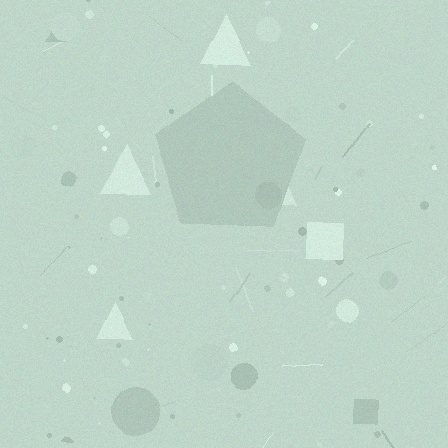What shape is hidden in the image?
A pentagon is hidden in the image.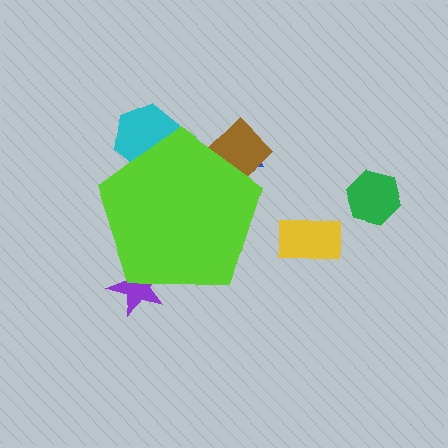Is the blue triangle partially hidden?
Yes, the blue triangle is partially hidden behind the lime pentagon.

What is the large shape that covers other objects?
A lime pentagon.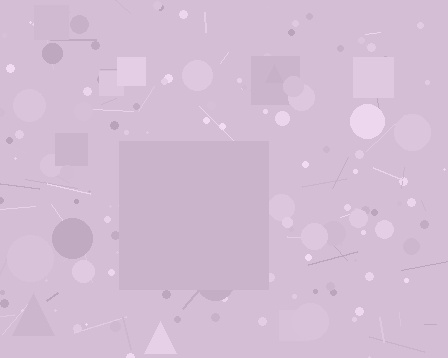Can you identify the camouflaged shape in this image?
The camouflaged shape is a square.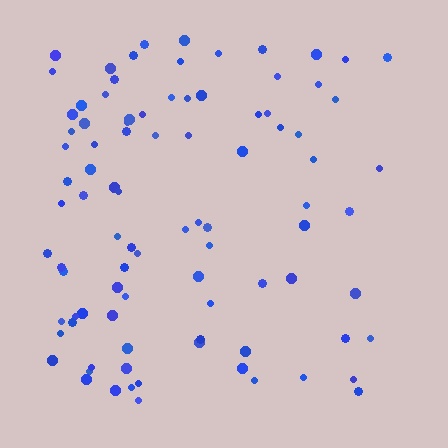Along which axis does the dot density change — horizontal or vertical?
Horizontal.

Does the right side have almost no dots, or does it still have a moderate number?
Still a moderate number, just noticeably fewer than the left.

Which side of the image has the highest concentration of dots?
The left.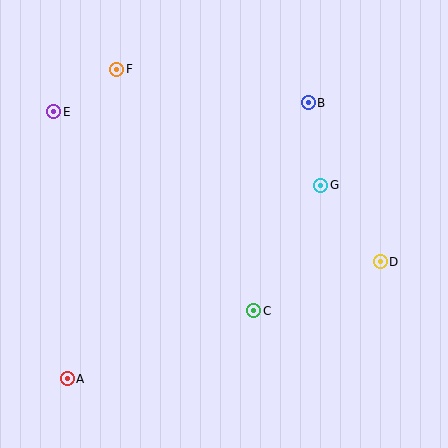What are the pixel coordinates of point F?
Point F is at (117, 69).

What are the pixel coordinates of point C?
Point C is at (254, 311).